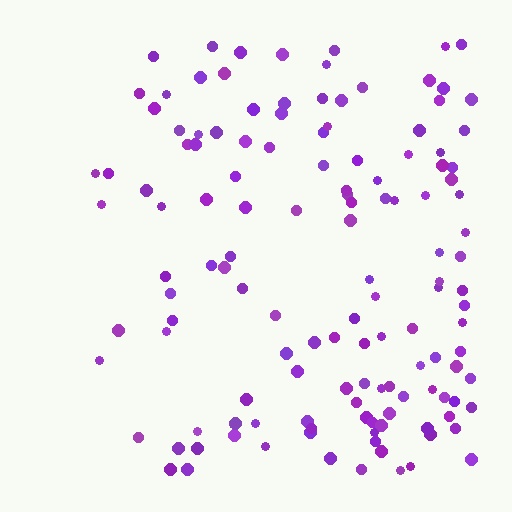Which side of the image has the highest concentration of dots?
The right.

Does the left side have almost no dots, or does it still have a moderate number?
Still a moderate number, just noticeably fewer than the right.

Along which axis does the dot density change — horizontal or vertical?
Horizontal.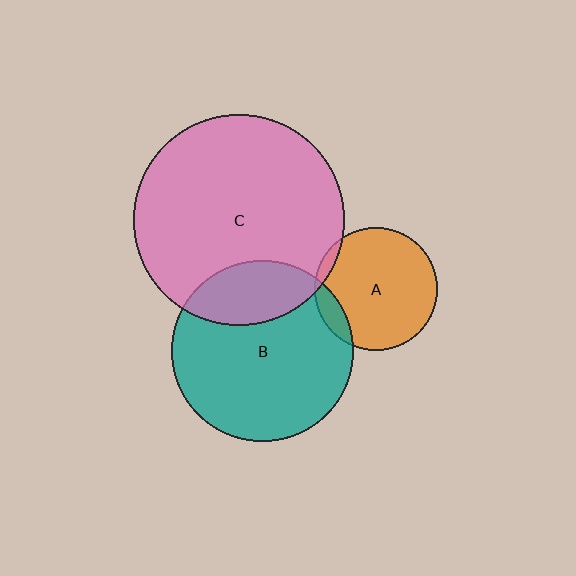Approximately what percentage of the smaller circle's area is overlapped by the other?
Approximately 5%.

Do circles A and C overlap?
Yes.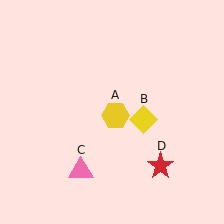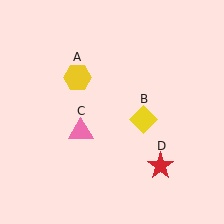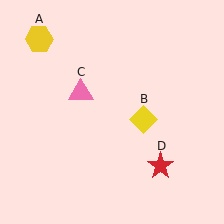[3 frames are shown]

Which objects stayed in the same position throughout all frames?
Yellow diamond (object B) and red star (object D) remained stationary.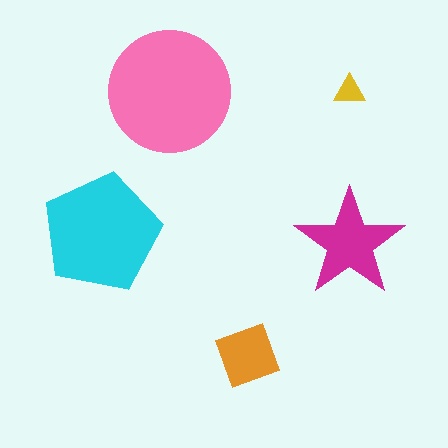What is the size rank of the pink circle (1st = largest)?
1st.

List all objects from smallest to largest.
The yellow triangle, the orange diamond, the magenta star, the cyan pentagon, the pink circle.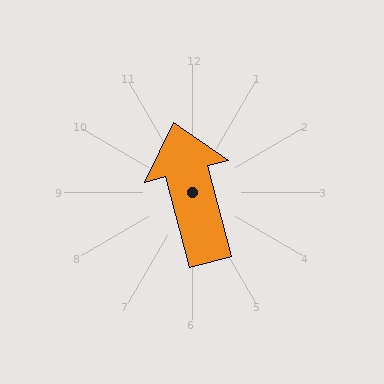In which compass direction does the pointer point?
North.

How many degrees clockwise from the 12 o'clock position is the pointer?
Approximately 345 degrees.